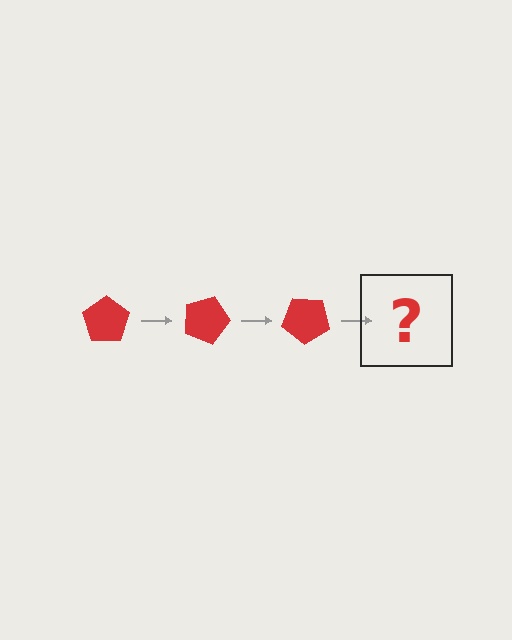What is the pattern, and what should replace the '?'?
The pattern is that the pentagon rotates 20 degrees each step. The '?' should be a red pentagon rotated 60 degrees.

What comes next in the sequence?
The next element should be a red pentagon rotated 60 degrees.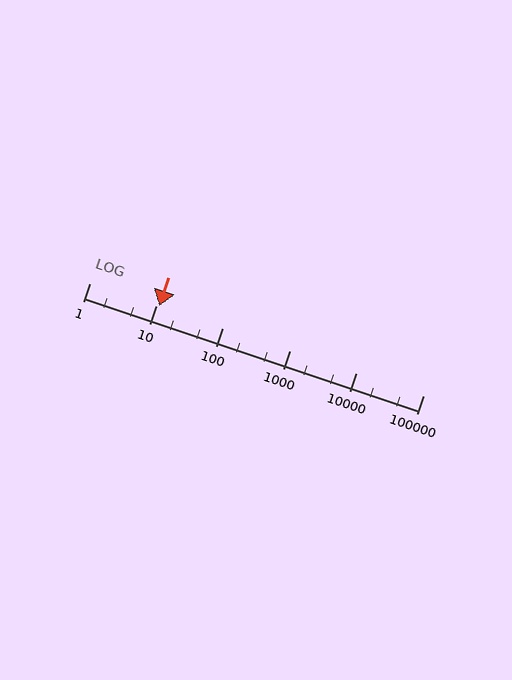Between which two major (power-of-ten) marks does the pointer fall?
The pointer is between 10 and 100.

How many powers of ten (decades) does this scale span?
The scale spans 5 decades, from 1 to 100000.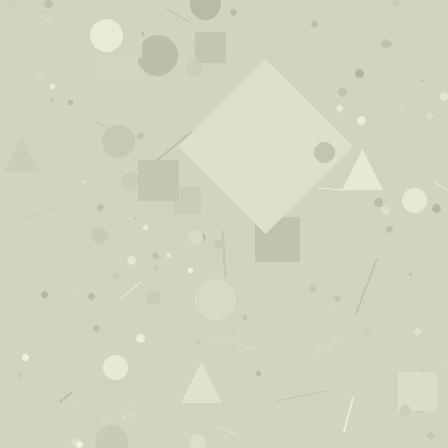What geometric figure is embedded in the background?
A diamond is embedded in the background.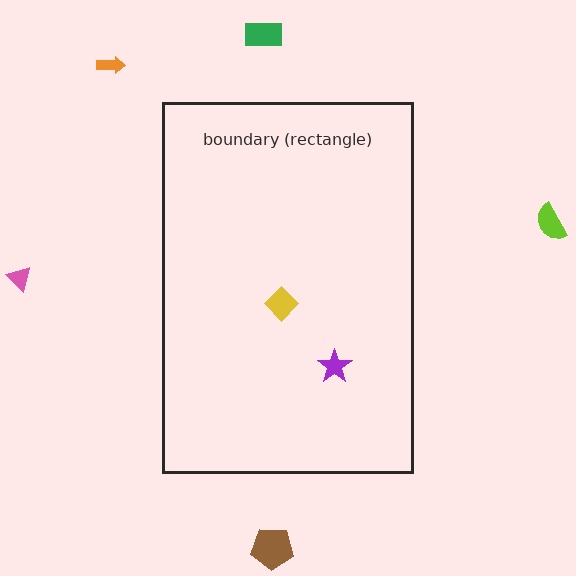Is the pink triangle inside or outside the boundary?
Outside.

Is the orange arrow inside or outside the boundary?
Outside.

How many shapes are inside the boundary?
2 inside, 5 outside.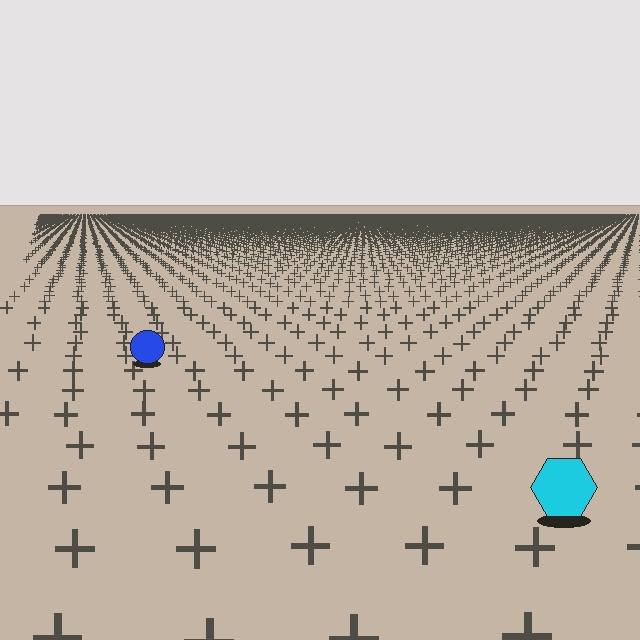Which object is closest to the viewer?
The cyan hexagon is closest. The texture marks near it are larger and more spread out.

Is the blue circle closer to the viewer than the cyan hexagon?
No. The cyan hexagon is closer — you can tell from the texture gradient: the ground texture is coarser near it.